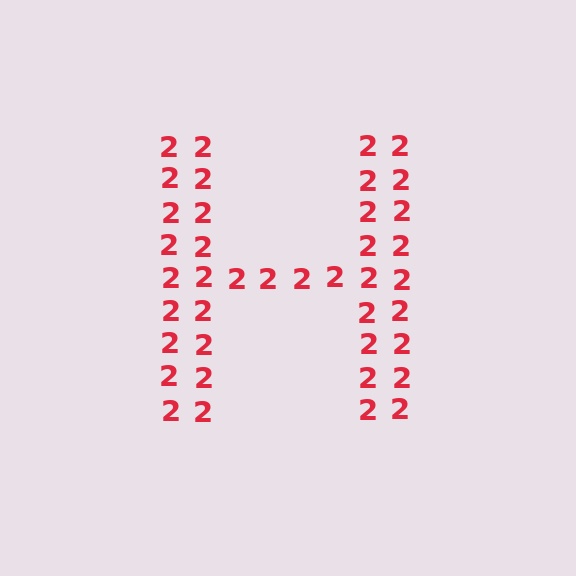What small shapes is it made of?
It is made of small digit 2's.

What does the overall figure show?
The overall figure shows the letter H.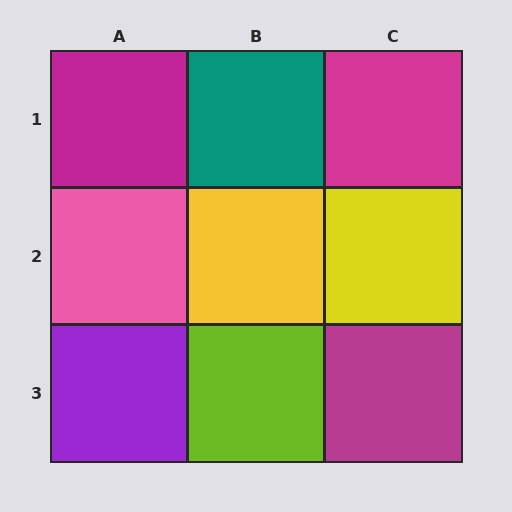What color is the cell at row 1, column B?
Teal.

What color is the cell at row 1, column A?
Magenta.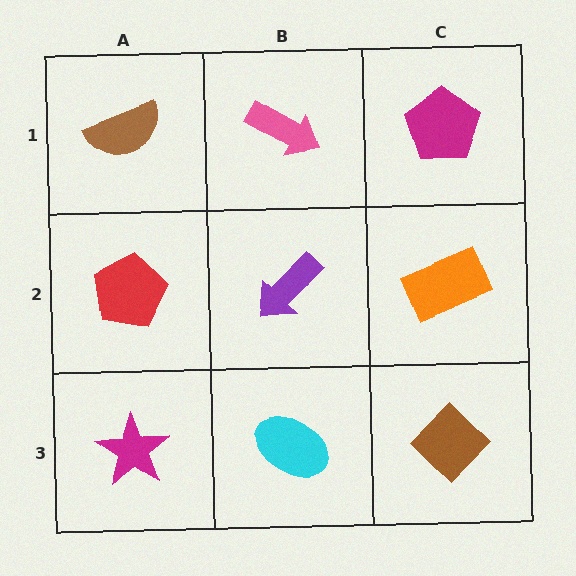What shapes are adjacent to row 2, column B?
A pink arrow (row 1, column B), a cyan ellipse (row 3, column B), a red pentagon (row 2, column A), an orange rectangle (row 2, column C).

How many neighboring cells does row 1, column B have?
3.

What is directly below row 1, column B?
A purple arrow.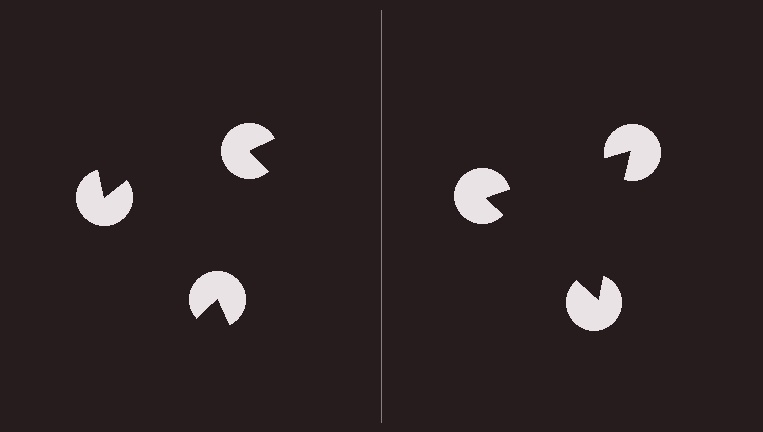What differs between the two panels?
The pac-man discs are positioned identically on both sides; only the wedge orientations differ. On the right they align to a triangle; on the left they are misaligned.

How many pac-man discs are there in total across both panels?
6 — 3 on each side.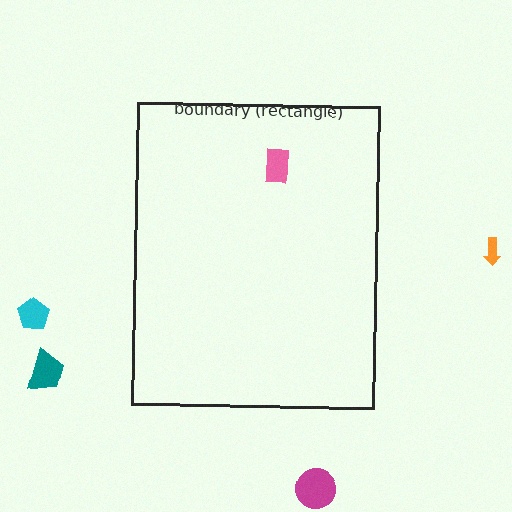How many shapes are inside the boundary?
1 inside, 4 outside.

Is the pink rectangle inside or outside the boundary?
Inside.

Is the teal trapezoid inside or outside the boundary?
Outside.